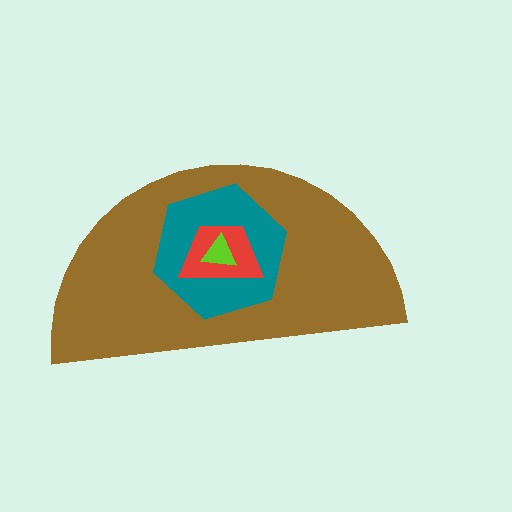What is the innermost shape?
The lime triangle.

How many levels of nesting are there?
4.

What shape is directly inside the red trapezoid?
The lime triangle.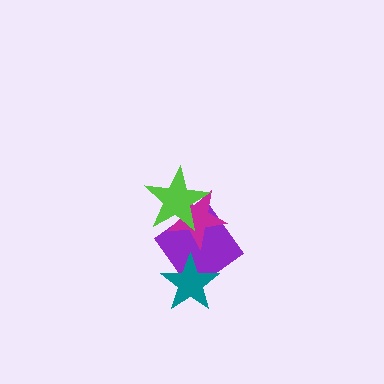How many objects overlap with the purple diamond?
3 objects overlap with the purple diamond.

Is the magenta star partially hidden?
Yes, it is partially covered by another shape.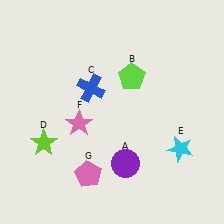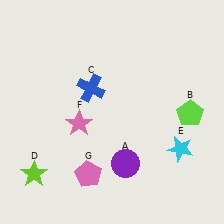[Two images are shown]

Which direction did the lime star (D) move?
The lime star (D) moved down.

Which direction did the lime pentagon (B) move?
The lime pentagon (B) moved right.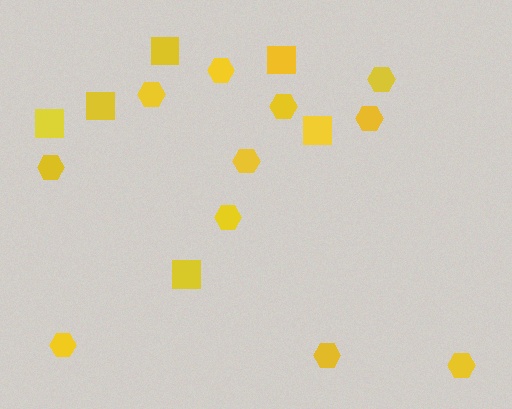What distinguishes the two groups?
There are 2 groups: one group of squares (6) and one group of hexagons (11).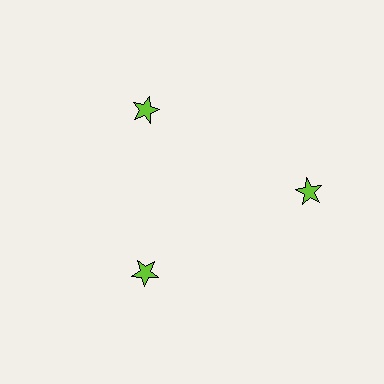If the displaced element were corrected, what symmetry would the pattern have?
It would have 3-fold rotational symmetry — the pattern would map onto itself every 120 degrees.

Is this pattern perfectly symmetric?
No. The 3 lime stars are arranged in a ring, but one element near the 3 o'clock position is pushed outward from the center, breaking the 3-fold rotational symmetry.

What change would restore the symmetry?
The symmetry would be restored by moving it inward, back onto the ring so that all 3 stars sit at equal angles and equal distance from the center.